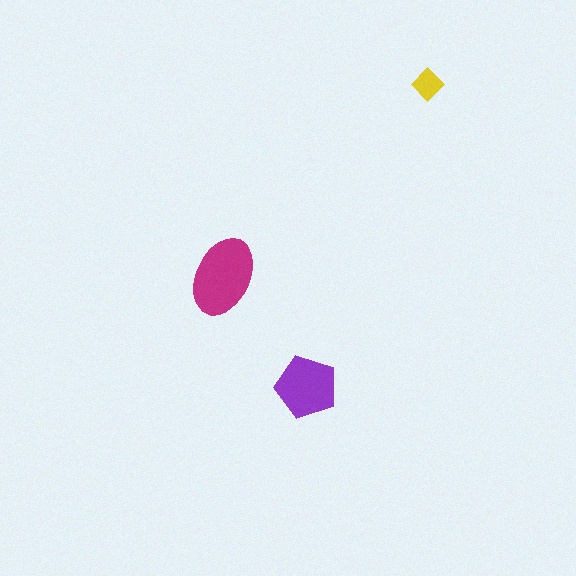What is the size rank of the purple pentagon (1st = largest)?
2nd.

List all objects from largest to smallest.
The magenta ellipse, the purple pentagon, the yellow diamond.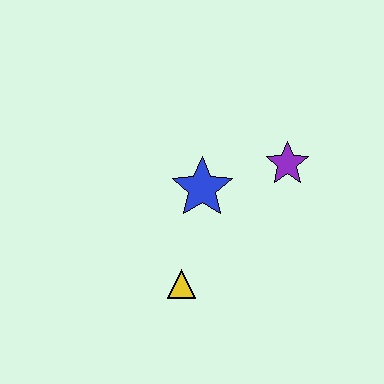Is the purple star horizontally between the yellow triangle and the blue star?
No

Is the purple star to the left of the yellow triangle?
No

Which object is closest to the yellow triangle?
The blue star is closest to the yellow triangle.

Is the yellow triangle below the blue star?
Yes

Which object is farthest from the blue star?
The yellow triangle is farthest from the blue star.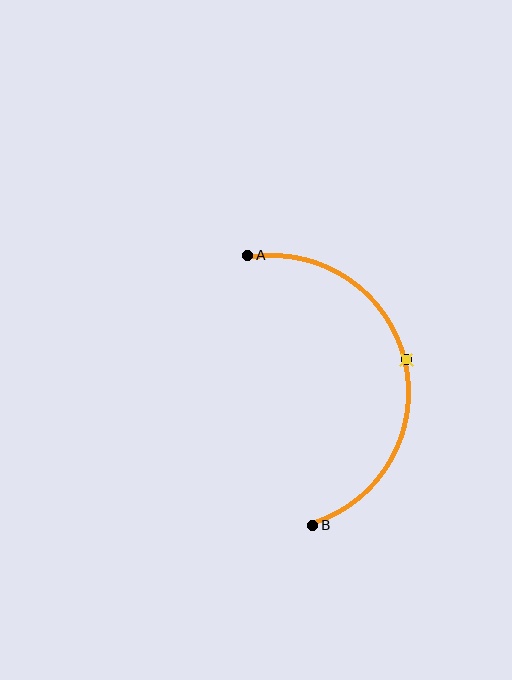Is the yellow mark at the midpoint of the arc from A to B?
Yes. The yellow mark lies on the arc at equal arc-length from both A and B — it is the arc midpoint.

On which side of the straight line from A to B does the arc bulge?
The arc bulges to the right of the straight line connecting A and B.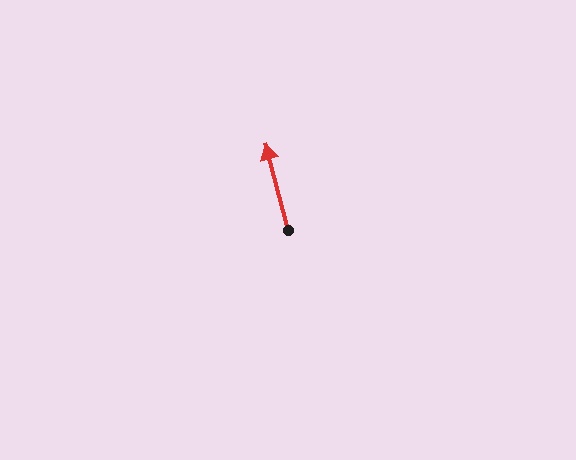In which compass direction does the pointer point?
North.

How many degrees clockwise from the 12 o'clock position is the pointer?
Approximately 345 degrees.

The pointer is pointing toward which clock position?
Roughly 12 o'clock.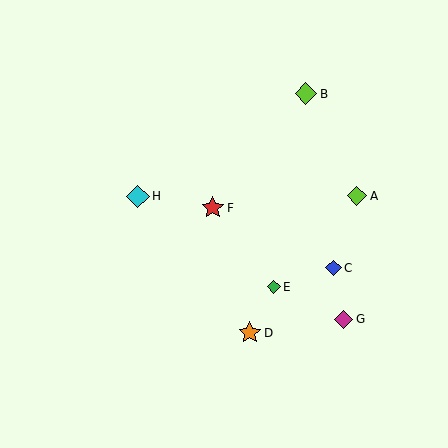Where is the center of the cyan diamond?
The center of the cyan diamond is at (138, 196).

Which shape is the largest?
The cyan diamond (labeled H) is the largest.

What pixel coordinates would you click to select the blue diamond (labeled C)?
Click at (334, 268) to select the blue diamond C.